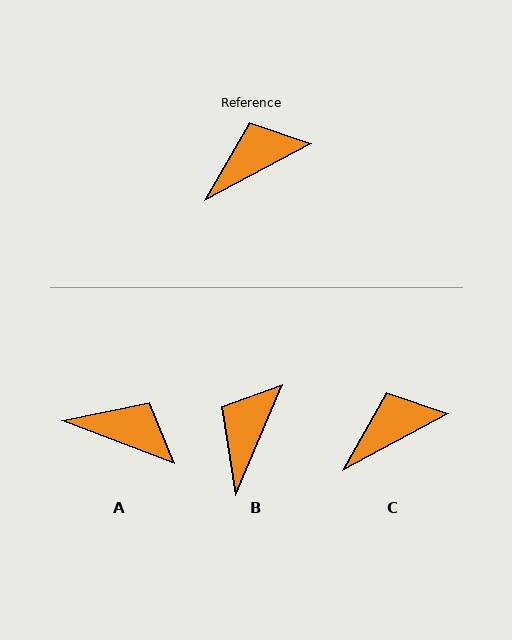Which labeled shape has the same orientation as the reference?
C.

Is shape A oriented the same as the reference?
No, it is off by about 49 degrees.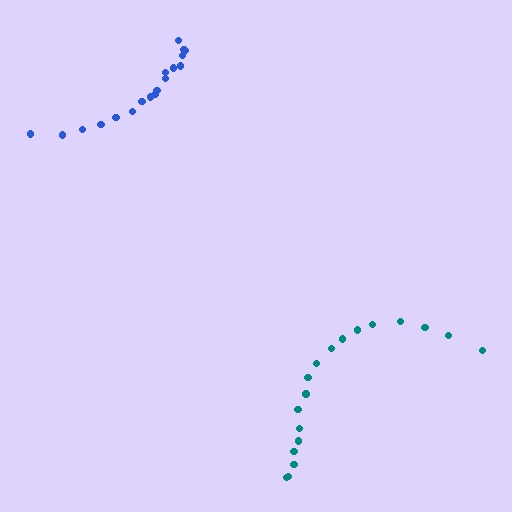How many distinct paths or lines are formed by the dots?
There are 2 distinct paths.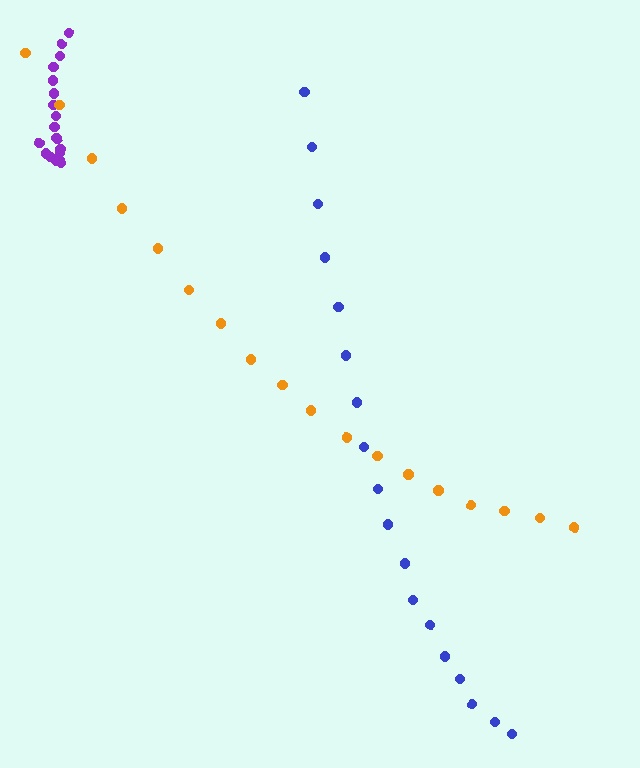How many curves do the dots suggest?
There are 3 distinct paths.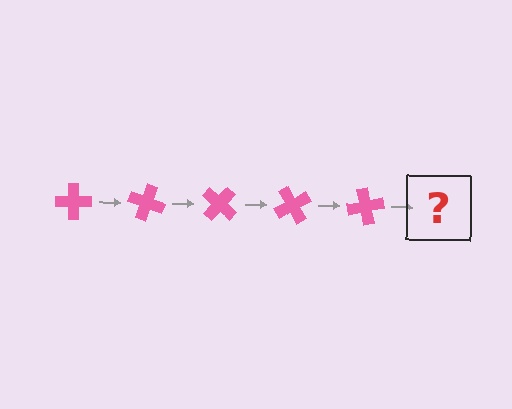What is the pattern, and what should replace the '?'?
The pattern is that the cross rotates 20 degrees each step. The '?' should be a pink cross rotated 100 degrees.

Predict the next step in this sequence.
The next step is a pink cross rotated 100 degrees.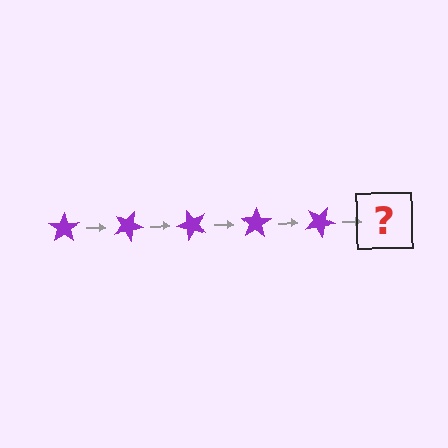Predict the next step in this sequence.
The next step is a purple star rotated 125 degrees.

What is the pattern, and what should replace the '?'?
The pattern is that the star rotates 25 degrees each step. The '?' should be a purple star rotated 125 degrees.